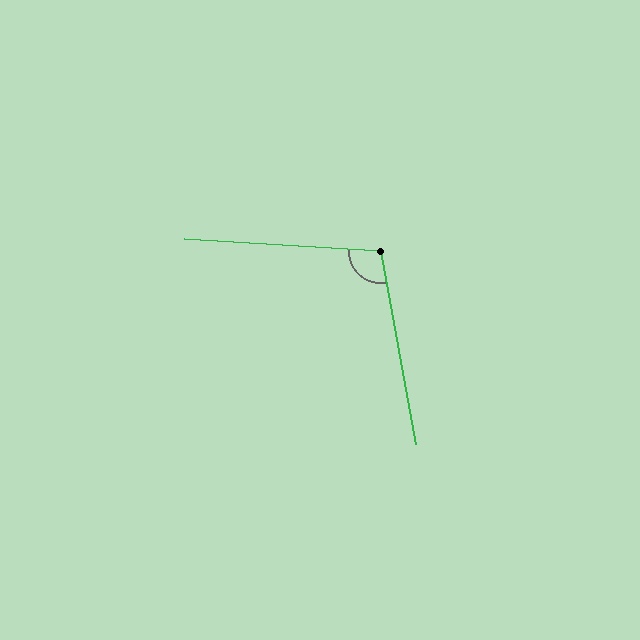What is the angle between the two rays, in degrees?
Approximately 104 degrees.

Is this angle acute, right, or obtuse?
It is obtuse.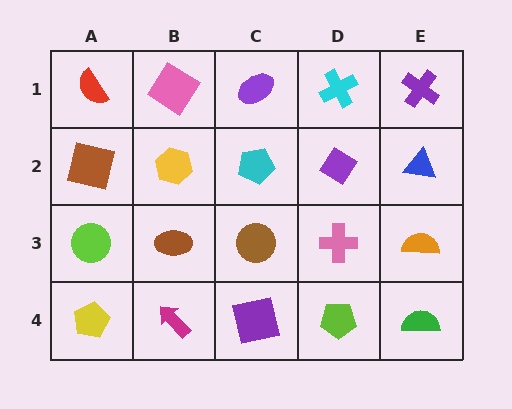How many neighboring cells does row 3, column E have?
3.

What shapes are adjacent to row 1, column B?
A yellow hexagon (row 2, column B), a red semicircle (row 1, column A), a purple ellipse (row 1, column C).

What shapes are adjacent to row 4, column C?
A brown circle (row 3, column C), a magenta arrow (row 4, column B), a lime pentagon (row 4, column D).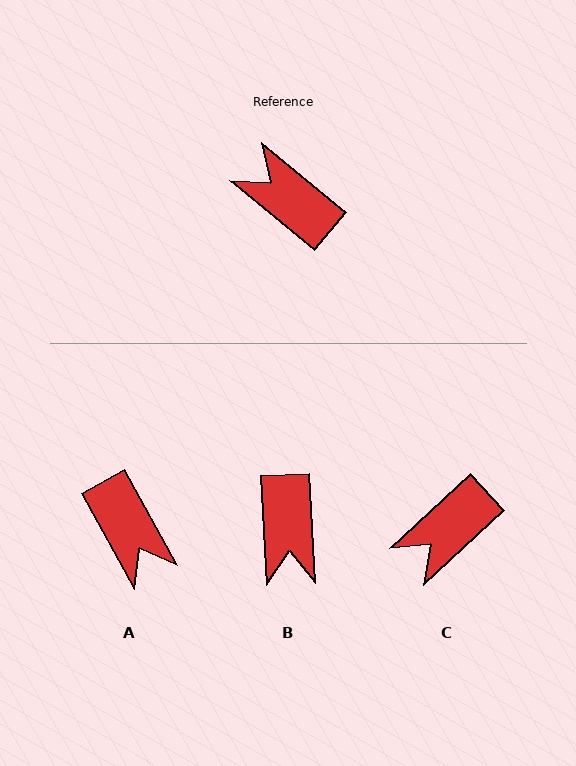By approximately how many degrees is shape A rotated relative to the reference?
Approximately 158 degrees counter-clockwise.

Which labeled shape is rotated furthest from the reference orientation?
A, about 158 degrees away.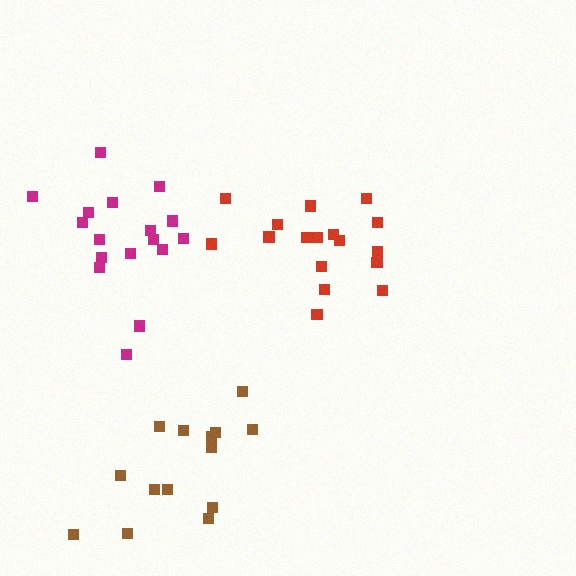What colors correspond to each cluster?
The clusters are colored: red, magenta, brown.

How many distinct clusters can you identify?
There are 3 distinct clusters.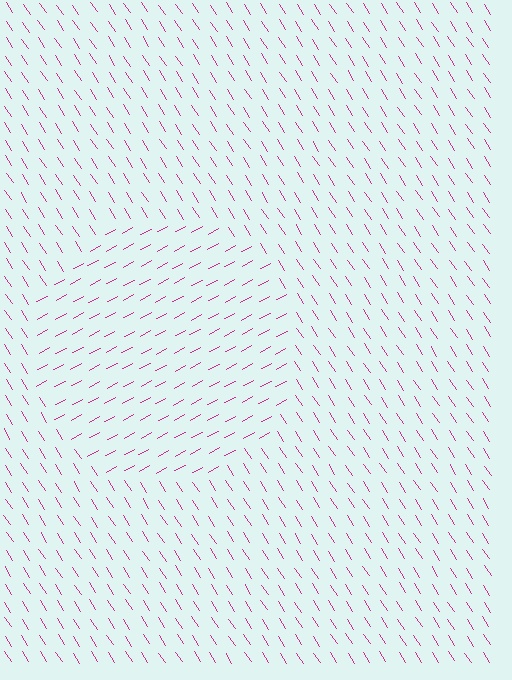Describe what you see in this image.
The image is filled with small magenta line segments. A circle region in the image has lines oriented differently from the surrounding lines, creating a visible texture boundary.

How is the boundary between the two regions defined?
The boundary is defined purely by a change in line orientation (approximately 86 degrees difference). All lines are the same color and thickness.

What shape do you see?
I see a circle.